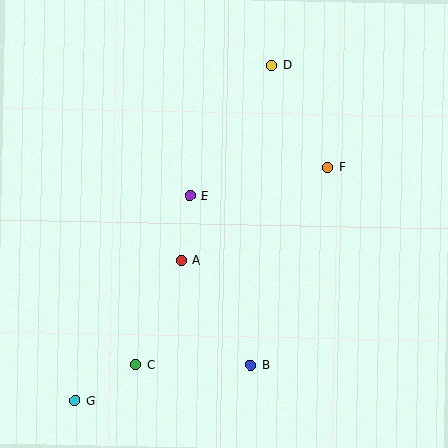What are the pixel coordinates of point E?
Point E is at (190, 196).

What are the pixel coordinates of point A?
Point A is at (181, 260).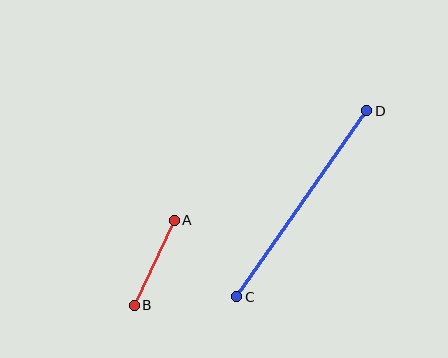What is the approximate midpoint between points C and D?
The midpoint is at approximately (302, 204) pixels.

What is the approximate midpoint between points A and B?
The midpoint is at approximately (154, 263) pixels.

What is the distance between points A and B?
The distance is approximately 94 pixels.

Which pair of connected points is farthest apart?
Points C and D are farthest apart.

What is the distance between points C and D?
The distance is approximately 227 pixels.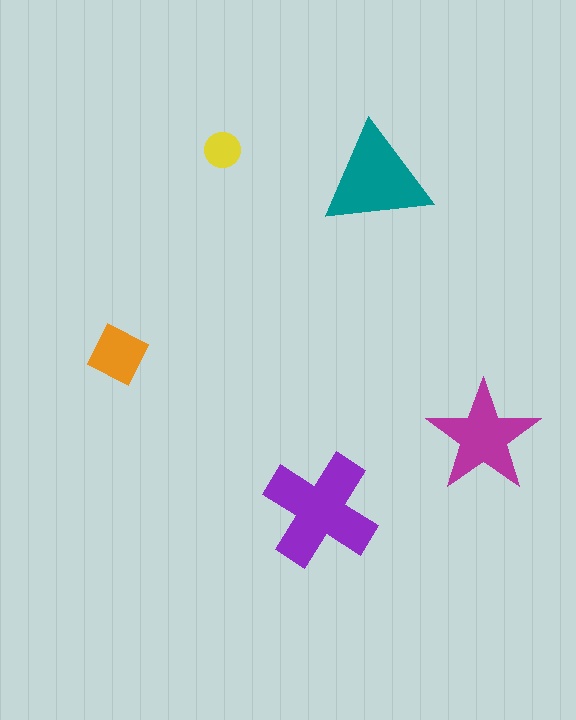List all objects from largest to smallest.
The purple cross, the teal triangle, the magenta star, the orange square, the yellow circle.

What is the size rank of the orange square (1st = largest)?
4th.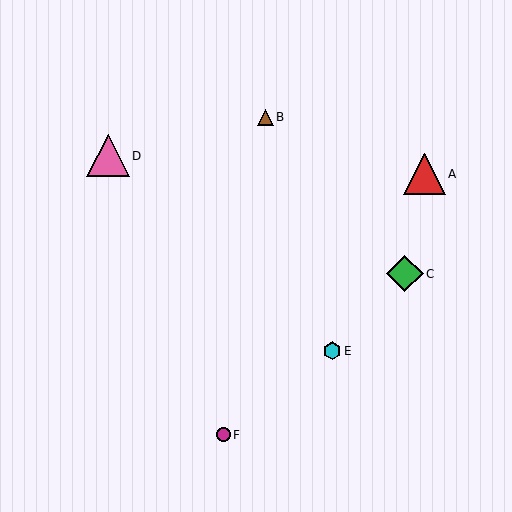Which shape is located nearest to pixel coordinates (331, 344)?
The cyan hexagon (labeled E) at (332, 351) is nearest to that location.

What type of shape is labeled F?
Shape F is a magenta circle.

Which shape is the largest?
The pink triangle (labeled D) is the largest.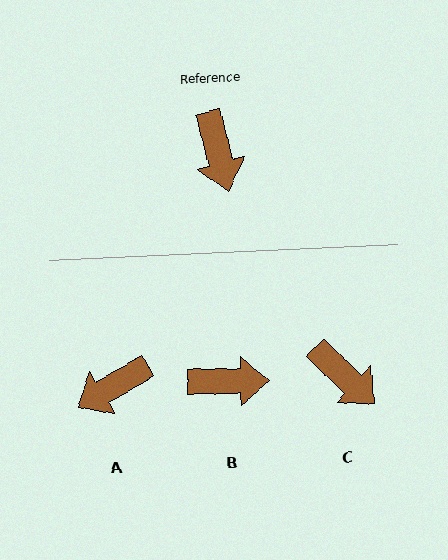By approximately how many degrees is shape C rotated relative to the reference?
Approximately 32 degrees counter-clockwise.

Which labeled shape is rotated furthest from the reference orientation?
B, about 76 degrees away.